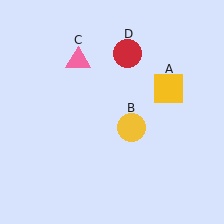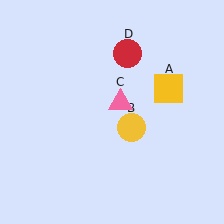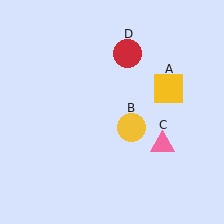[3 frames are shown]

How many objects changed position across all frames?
1 object changed position: pink triangle (object C).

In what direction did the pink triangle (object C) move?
The pink triangle (object C) moved down and to the right.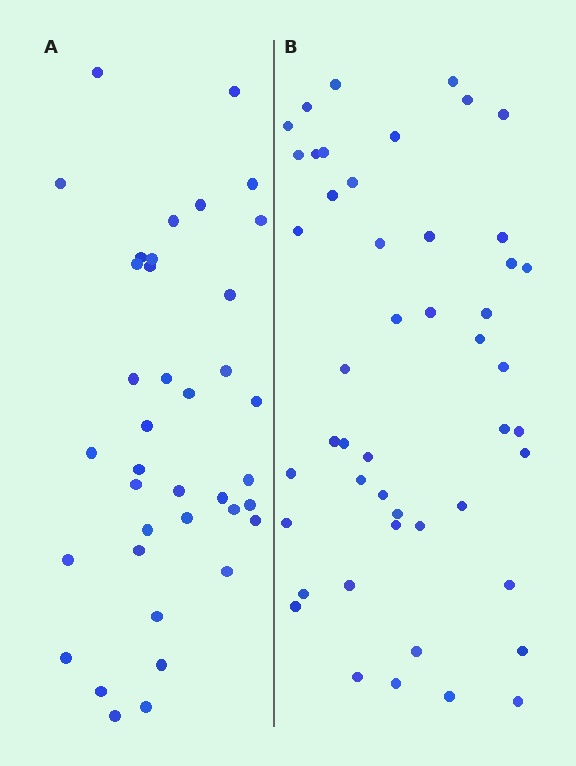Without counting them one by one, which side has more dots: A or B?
Region B (the right region) has more dots.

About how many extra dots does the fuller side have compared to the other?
Region B has roughly 10 or so more dots than region A.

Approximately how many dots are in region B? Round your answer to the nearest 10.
About 50 dots. (The exact count is 48, which rounds to 50.)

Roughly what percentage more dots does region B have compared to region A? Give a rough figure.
About 25% more.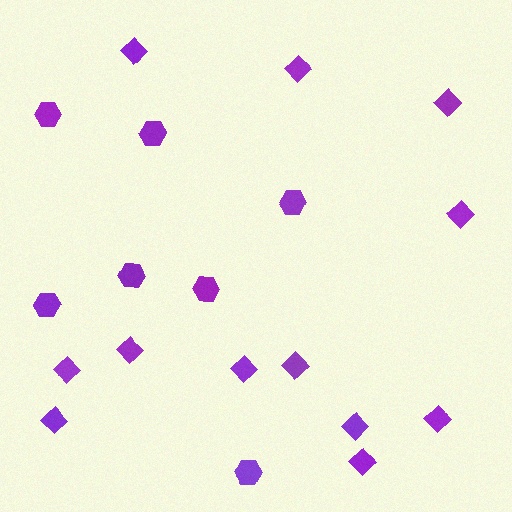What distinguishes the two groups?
There are 2 groups: one group of diamonds (12) and one group of hexagons (7).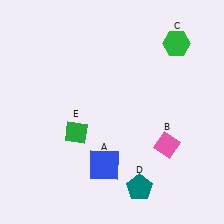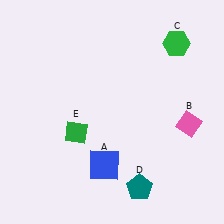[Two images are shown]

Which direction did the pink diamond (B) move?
The pink diamond (B) moved right.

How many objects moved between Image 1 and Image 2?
1 object moved between the two images.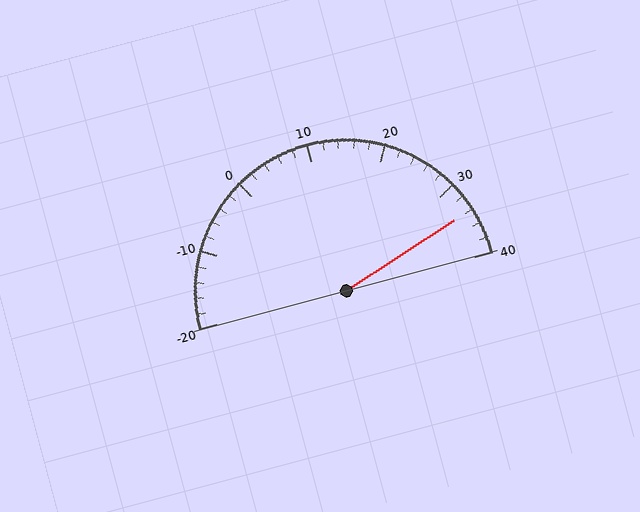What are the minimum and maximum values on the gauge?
The gauge ranges from -20 to 40.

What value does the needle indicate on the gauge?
The needle indicates approximately 34.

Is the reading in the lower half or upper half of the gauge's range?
The reading is in the upper half of the range (-20 to 40).